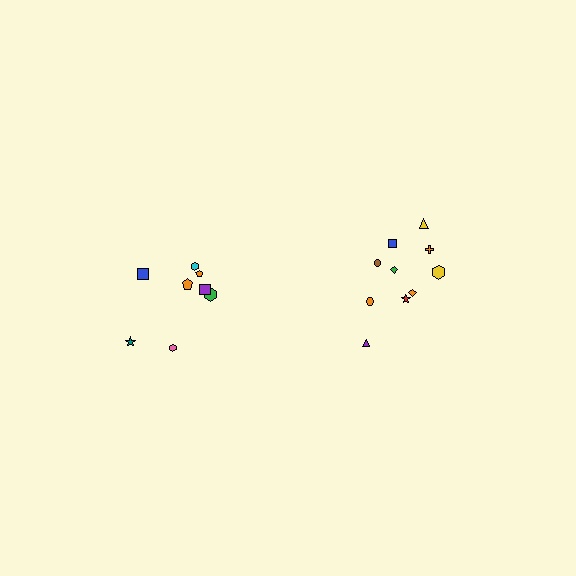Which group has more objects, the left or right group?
The right group.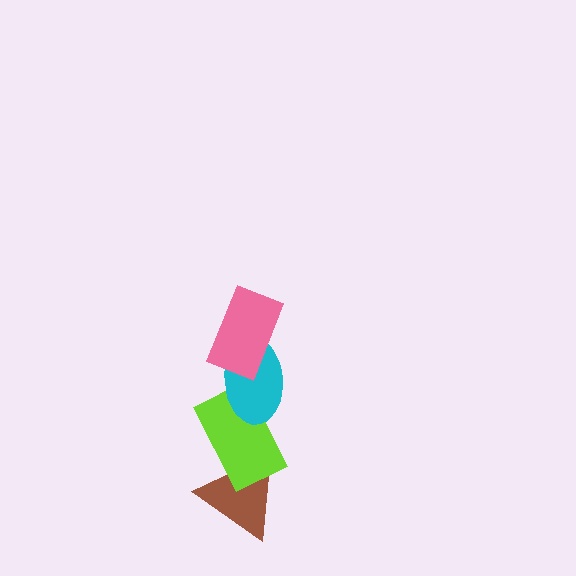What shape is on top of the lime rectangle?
The cyan ellipse is on top of the lime rectangle.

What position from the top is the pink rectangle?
The pink rectangle is 1st from the top.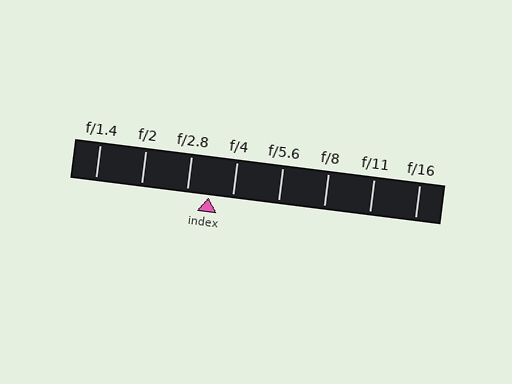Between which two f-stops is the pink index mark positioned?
The index mark is between f/2.8 and f/4.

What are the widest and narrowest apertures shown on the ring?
The widest aperture shown is f/1.4 and the narrowest is f/16.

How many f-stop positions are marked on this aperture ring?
There are 8 f-stop positions marked.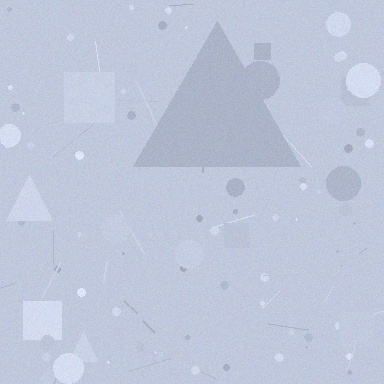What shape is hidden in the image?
A triangle is hidden in the image.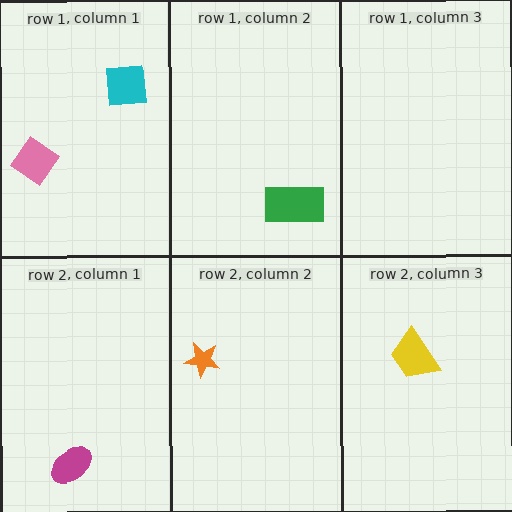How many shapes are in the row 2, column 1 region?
1.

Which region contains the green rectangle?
The row 1, column 2 region.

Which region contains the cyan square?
The row 1, column 1 region.